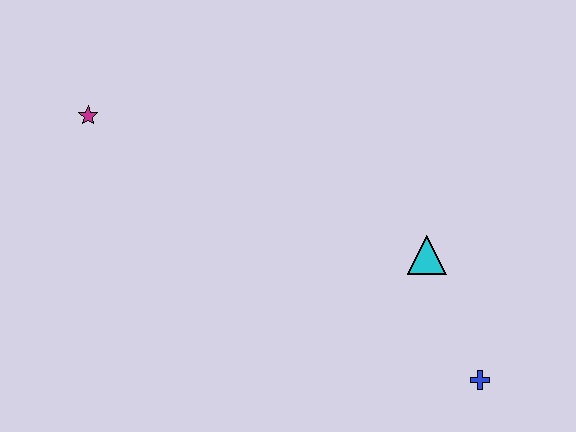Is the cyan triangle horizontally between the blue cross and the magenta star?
Yes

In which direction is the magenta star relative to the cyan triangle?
The magenta star is to the left of the cyan triangle.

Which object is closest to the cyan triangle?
The blue cross is closest to the cyan triangle.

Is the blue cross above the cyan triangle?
No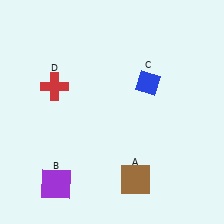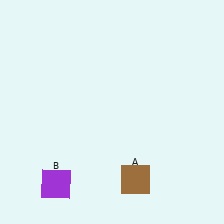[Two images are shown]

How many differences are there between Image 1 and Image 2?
There are 2 differences between the two images.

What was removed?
The blue diamond (C), the red cross (D) were removed in Image 2.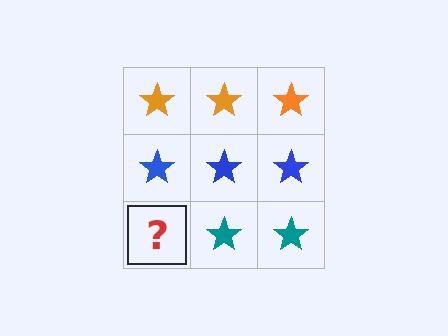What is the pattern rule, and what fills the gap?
The rule is that each row has a consistent color. The gap should be filled with a teal star.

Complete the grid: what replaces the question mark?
The question mark should be replaced with a teal star.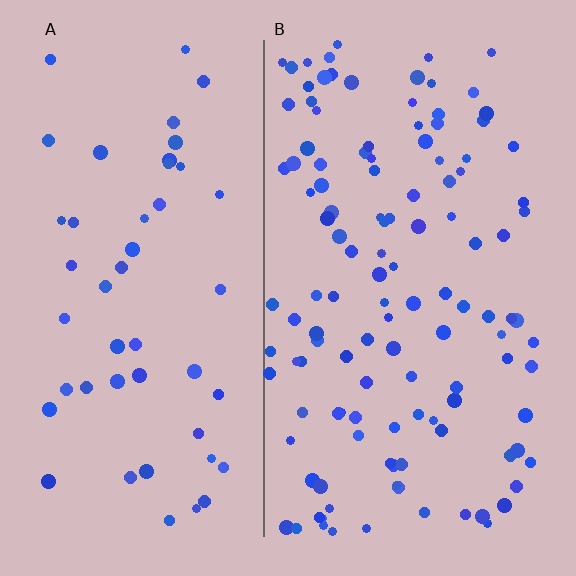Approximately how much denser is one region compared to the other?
Approximately 2.5× — region B over region A.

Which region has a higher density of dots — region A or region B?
B (the right).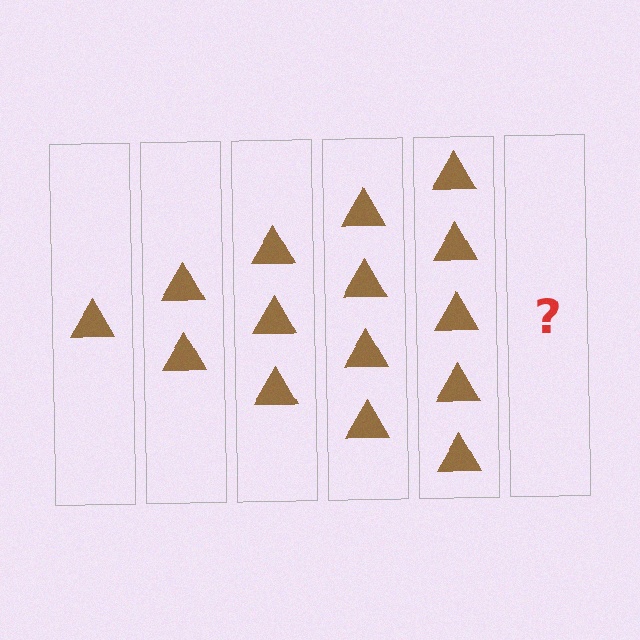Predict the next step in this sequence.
The next step is 6 triangles.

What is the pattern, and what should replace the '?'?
The pattern is that each step adds one more triangle. The '?' should be 6 triangles.